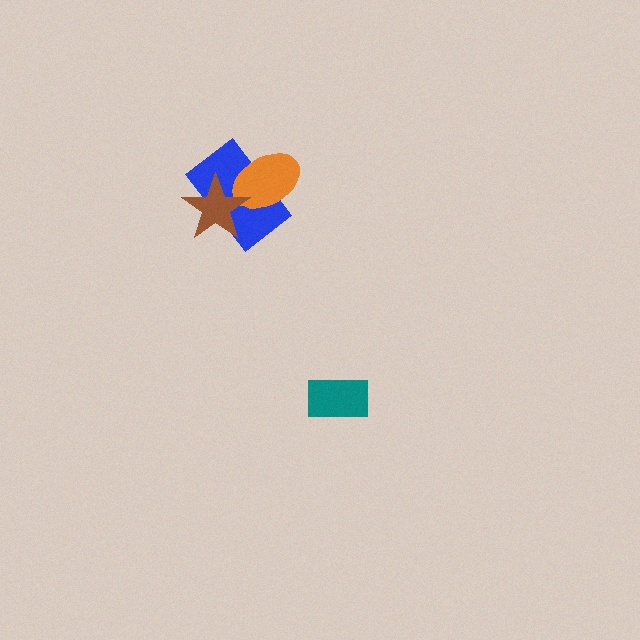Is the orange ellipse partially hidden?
Yes, it is partially covered by another shape.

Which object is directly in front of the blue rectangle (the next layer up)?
The orange ellipse is directly in front of the blue rectangle.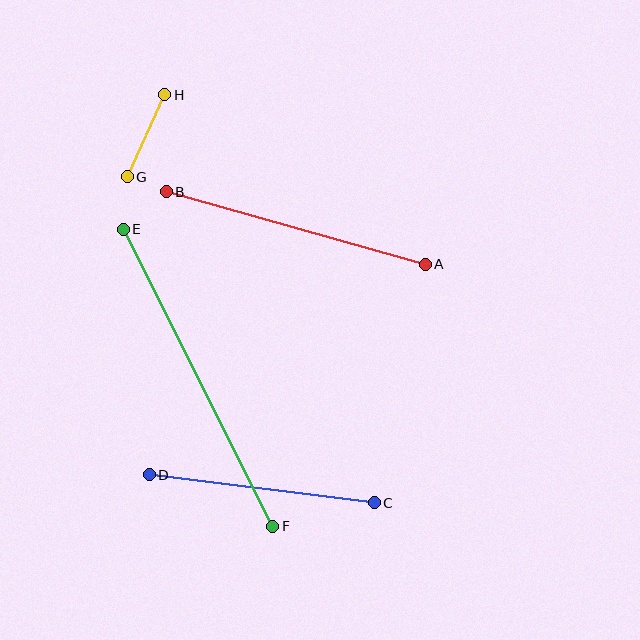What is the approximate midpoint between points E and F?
The midpoint is at approximately (198, 378) pixels.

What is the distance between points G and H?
The distance is approximately 90 pixels.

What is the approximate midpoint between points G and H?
The midpoint is at approximately (146, 136) pixels.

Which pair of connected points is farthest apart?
Points E and F are farthest apart.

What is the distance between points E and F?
The distance is approximately 333 pixels.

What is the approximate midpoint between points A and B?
The midpoint is at approximately (296, 228) pixels.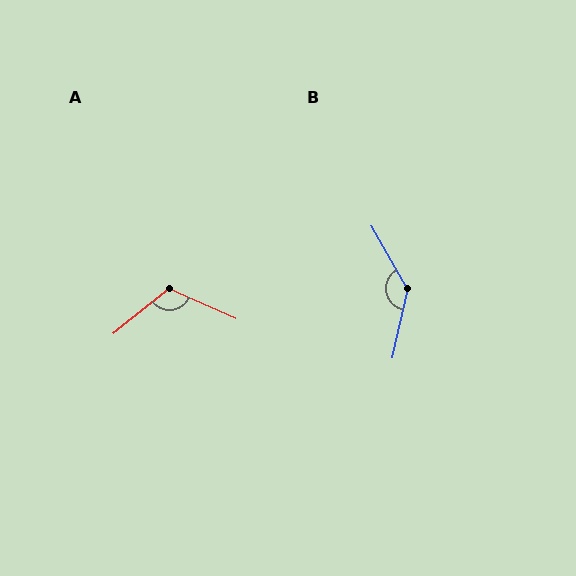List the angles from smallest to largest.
A (117°), B (138°).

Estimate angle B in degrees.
Approximately 138 degrees.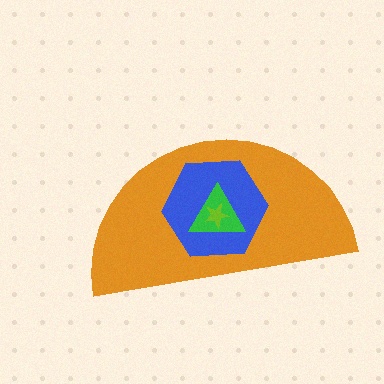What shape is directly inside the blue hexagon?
The green triangle.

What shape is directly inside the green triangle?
The lime star.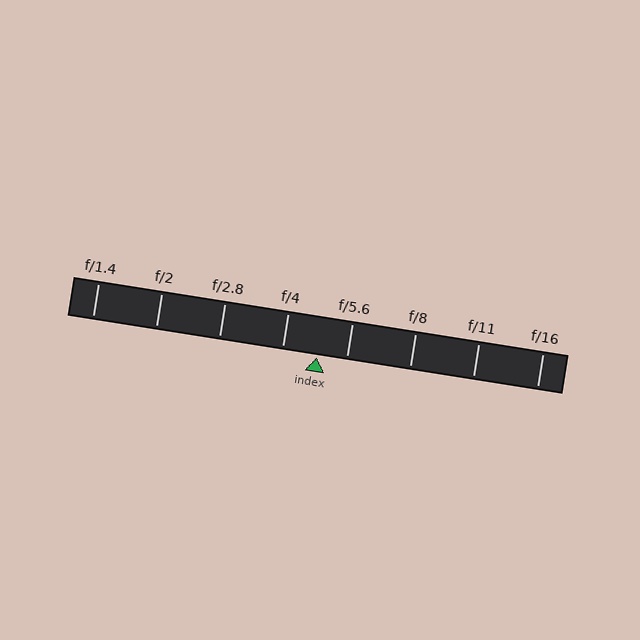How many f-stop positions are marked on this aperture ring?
There are 8 f-stop positions marked.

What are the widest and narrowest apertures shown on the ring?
The widest aperture shown is f/1.4 and the narrowest is f/16.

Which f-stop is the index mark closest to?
The index mark is closest to f/5.6.